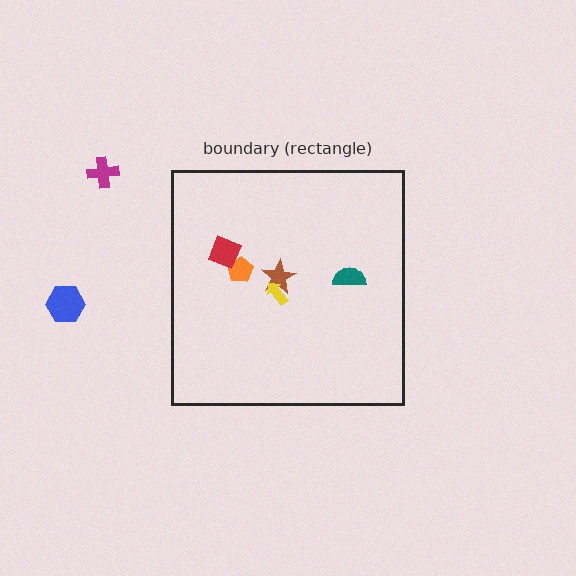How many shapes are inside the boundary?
5 inside, 2 outside.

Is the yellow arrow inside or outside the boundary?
Inside.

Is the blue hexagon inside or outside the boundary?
Outside.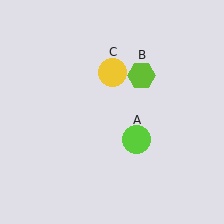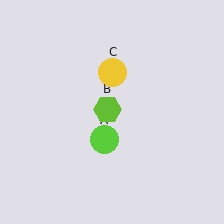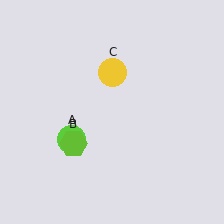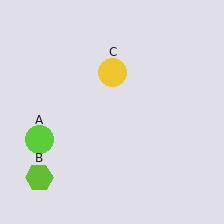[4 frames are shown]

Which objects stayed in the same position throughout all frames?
Yellow circle (object C) remained stationary.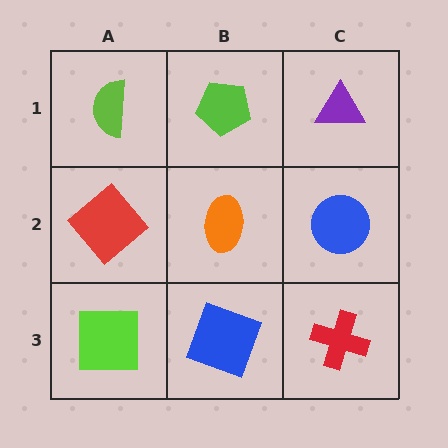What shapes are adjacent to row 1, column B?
An orange ellipse (row 2, column B), a lime semicircle (row 1, column A), a purple triangle (row 1, column C).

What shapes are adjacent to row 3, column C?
A blue circle (row 2, column C), a blue square (row 3, column B).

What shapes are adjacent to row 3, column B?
An orange ellipse (row 2, column B), a lime square (row 3, column A), a red cross (row 3, column C).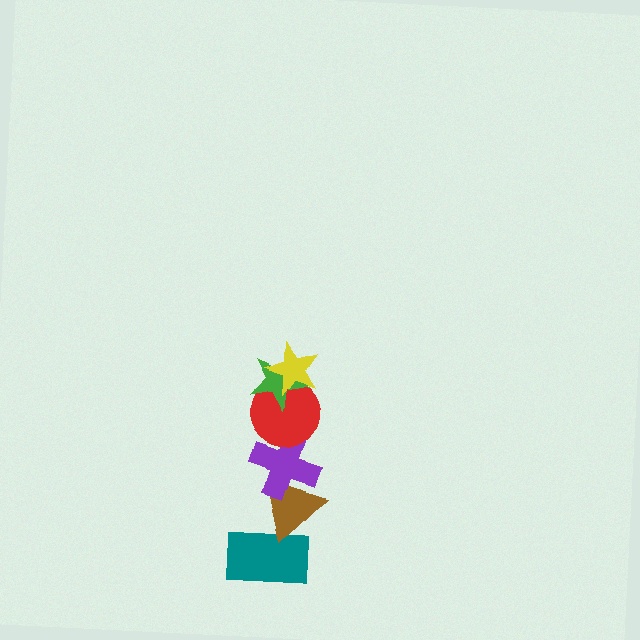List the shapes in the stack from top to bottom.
From top to bottom: the yellow star, the green star, the red circle, the purple cross, the brown triangle, the teal rectangle.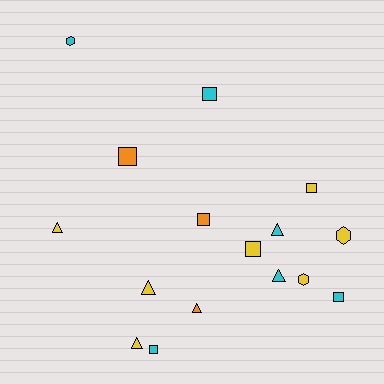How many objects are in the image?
There are 16 objects.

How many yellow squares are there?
There are 2 yellow squares.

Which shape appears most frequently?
Square, with 7 objects.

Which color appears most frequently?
Yellow, with 7 objects.